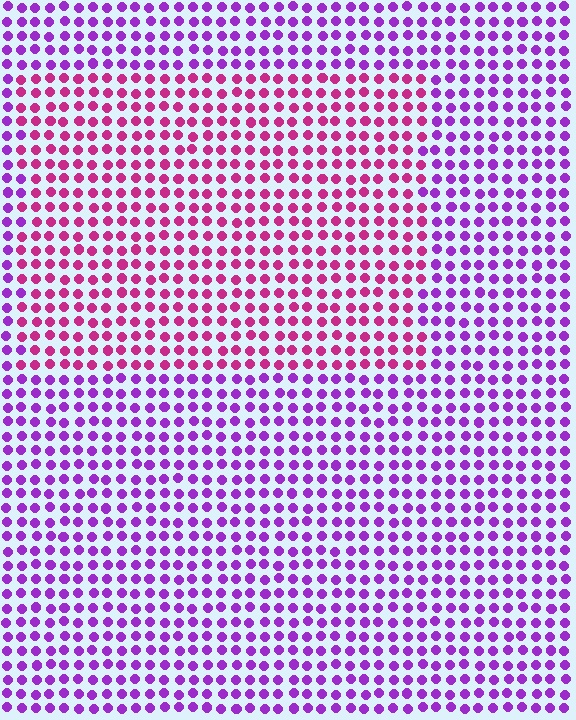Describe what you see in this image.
The image is filled with small purple elements in a uniform arrangement. A rectangle-shaped region is visible where the elements are tinted to a slightly different hue, forming a subtle color boundary.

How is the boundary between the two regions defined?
The boundary is defined purely by a slight shift in hue (about 41 degrees). Spacing, size, and orientation are identical on both sides.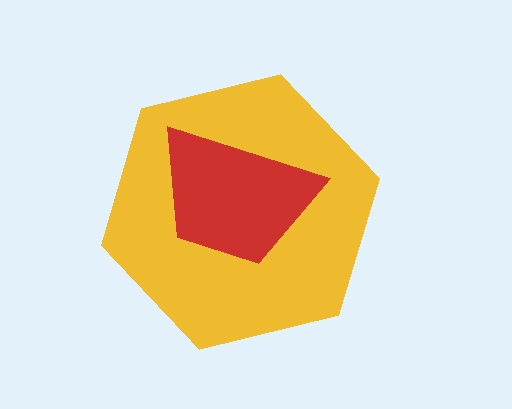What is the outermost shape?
The yellow hexagon.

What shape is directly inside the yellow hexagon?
The red trapezoid.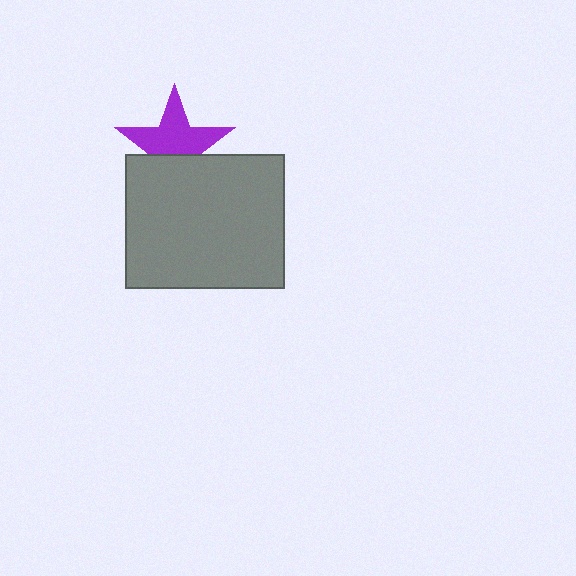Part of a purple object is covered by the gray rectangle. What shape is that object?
It is a star.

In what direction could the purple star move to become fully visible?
The purple star could move up. That would shift it out from behind the gray rectangle entirely.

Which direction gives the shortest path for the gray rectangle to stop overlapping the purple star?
Moving down gives the shortest separation.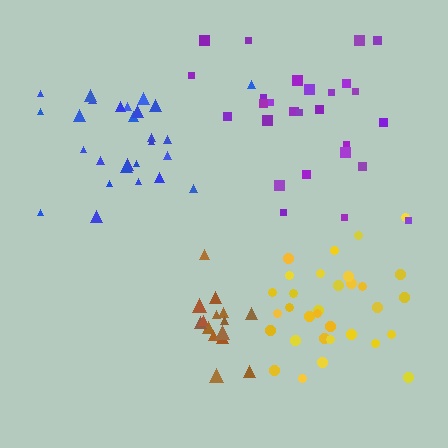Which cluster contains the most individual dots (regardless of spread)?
Yellow (33).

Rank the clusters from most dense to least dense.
yellow, brown, blue, purple.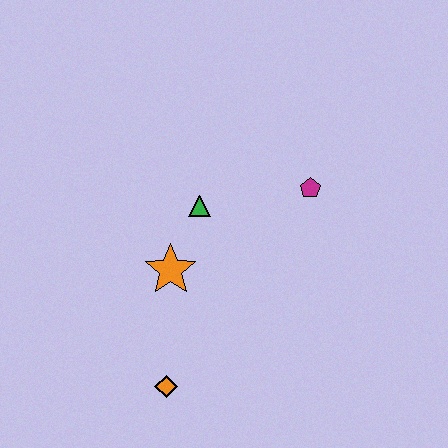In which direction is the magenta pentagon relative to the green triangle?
The magenta pentagon is to the right of the green triangle.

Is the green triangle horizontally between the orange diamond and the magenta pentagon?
Yes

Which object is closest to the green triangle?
The orange star is closest to the green triangle.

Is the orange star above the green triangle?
No